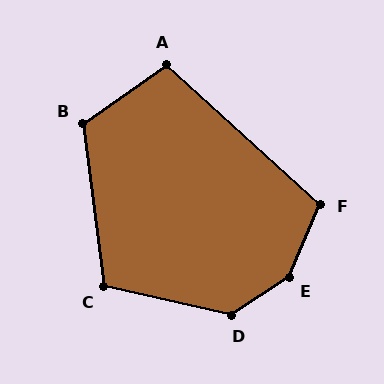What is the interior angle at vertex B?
Approximately 117 degrees (obtuse).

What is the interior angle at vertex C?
Approximately 110 degrees (obtuse).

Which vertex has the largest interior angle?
E, at approximately 147 degrees.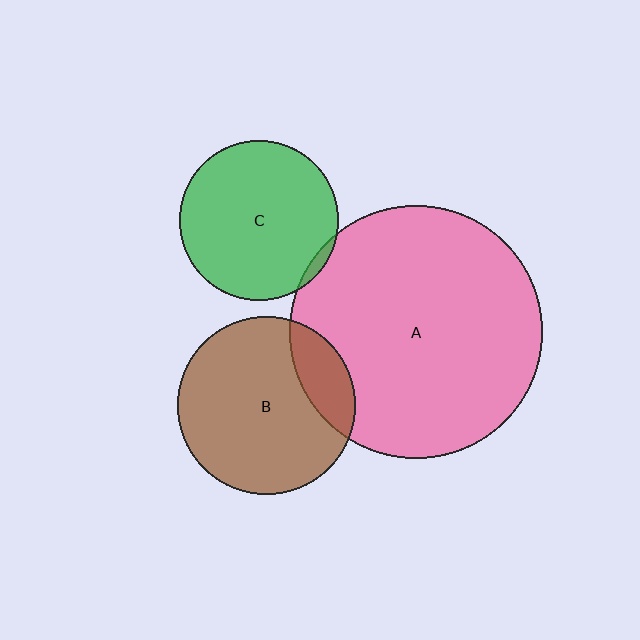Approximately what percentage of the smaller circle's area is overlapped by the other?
Approximately 5%.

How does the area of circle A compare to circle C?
Approximately 2.5 times.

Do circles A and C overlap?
Yes.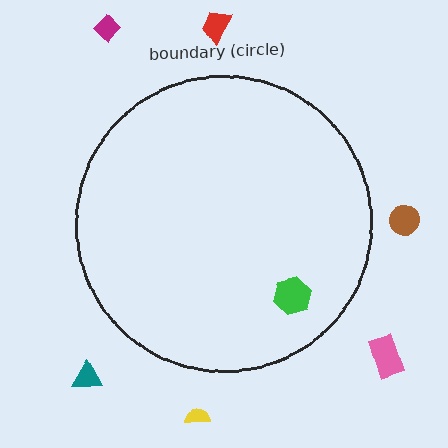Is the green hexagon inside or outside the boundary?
Inside.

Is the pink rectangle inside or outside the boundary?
Outside.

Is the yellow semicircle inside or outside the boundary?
Outside.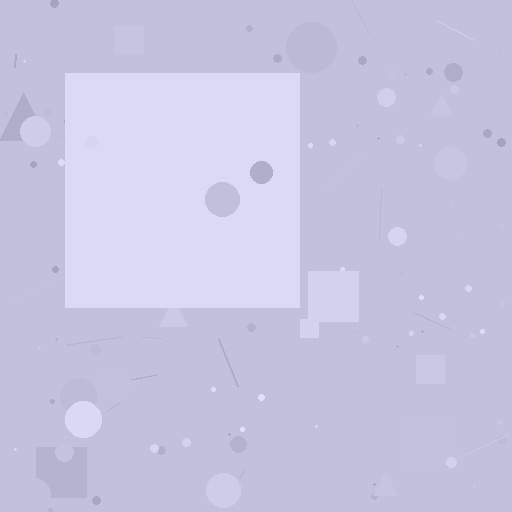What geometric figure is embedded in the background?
A square is embedded in the background.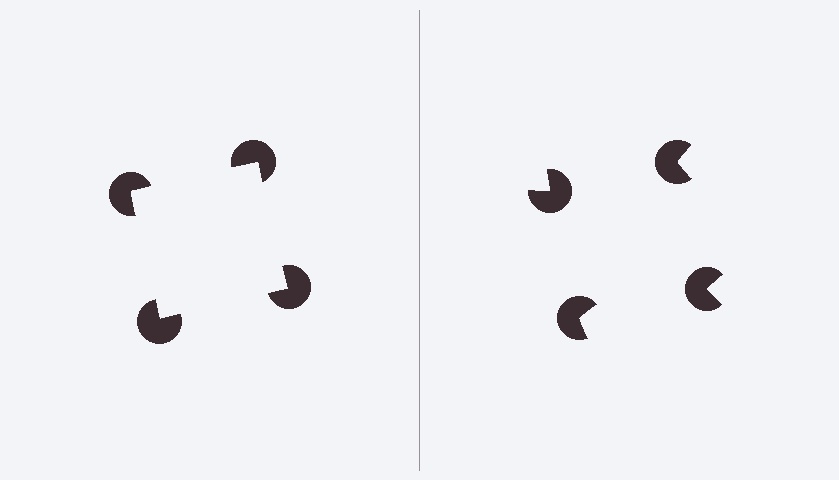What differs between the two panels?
The pac-man discs are positioned identically on both sides; only the wedge orientations differ. On the left they align to a square; on the right they are misaligned.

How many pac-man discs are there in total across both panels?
8 — 4 on each side.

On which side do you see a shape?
An illusory square appears on the left side. On the right side the wedge cuts are rotated, so no coherent shape forms.